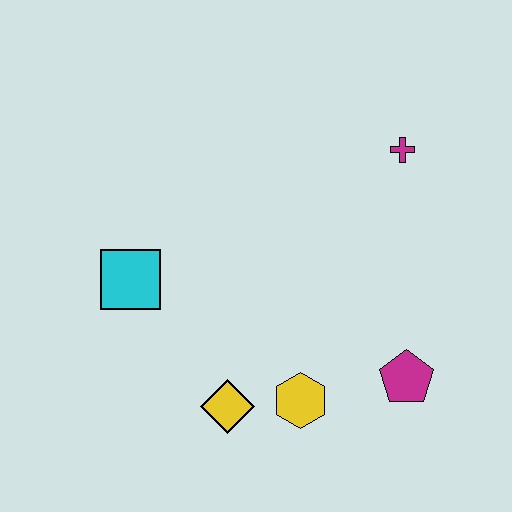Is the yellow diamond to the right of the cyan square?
Yes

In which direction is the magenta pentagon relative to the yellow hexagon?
The magenta pentagon is to the right of the yellow hexagon.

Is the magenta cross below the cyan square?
No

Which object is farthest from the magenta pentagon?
The cyan square is farthest from the magenta pentagon.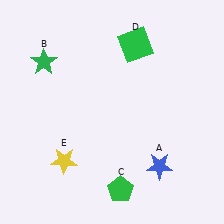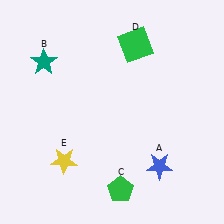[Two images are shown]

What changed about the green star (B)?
In Image 1, B is green. In Image 2, it changed to teal.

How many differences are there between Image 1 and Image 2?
There is 1 difference between the two images.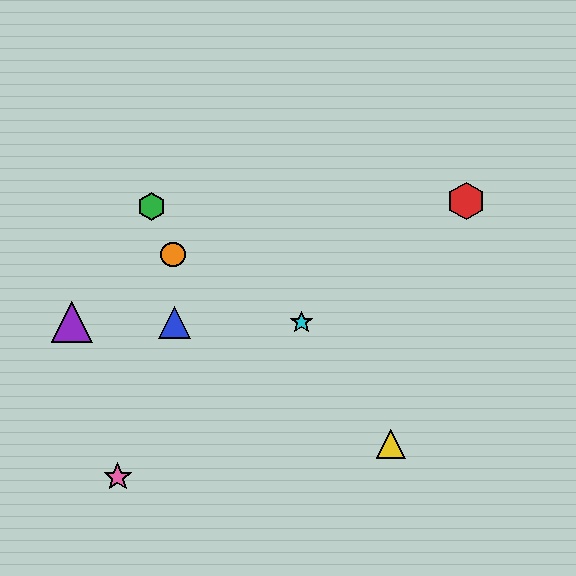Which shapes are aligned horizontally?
The blue triangle, the purple triangle, the cyan star are aligned horizontally.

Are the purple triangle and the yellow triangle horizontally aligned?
No, the purple triangle is at y≈322 and the yellow triangle is at y≈444.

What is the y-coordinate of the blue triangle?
The blue triangle is at y≈322.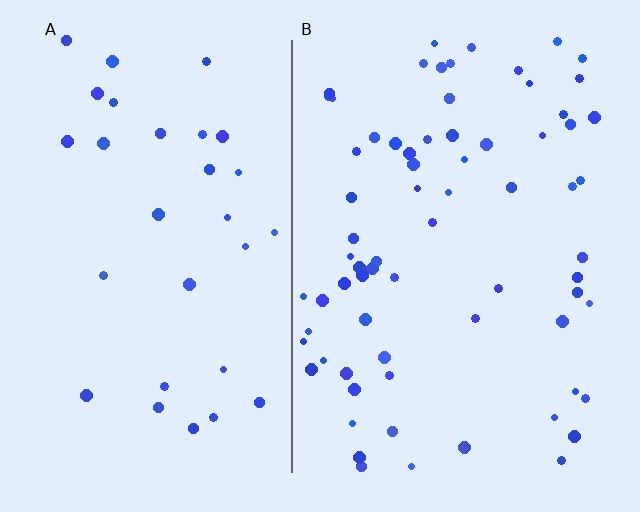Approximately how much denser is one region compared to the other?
Approximately 2.3× — region B over region A.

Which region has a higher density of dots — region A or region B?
B (the right).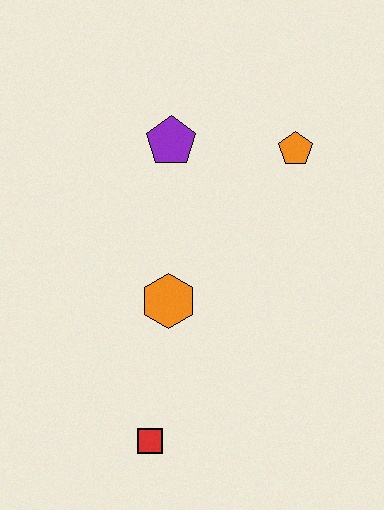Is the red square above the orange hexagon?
No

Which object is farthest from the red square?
The orange pentagon is farthest from the red square.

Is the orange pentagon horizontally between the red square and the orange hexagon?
No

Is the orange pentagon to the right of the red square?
Yes